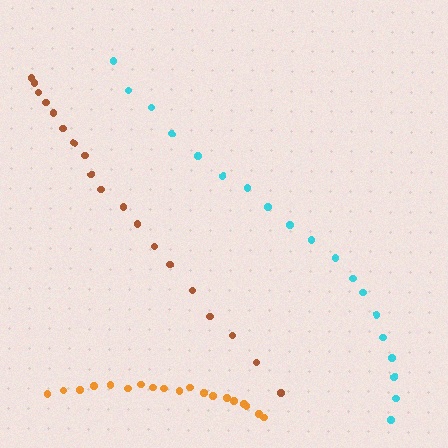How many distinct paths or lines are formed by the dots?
There are 3 distinct paths.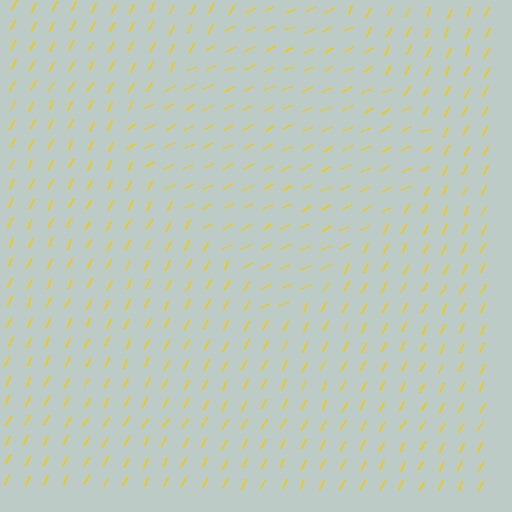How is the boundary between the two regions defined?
The boundary is defined purely by a change in line orientation (approximately 39 degrees difference). All lines are the same color and thickness.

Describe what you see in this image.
The image is filled with small yellow line segments. A diamond region in the image has lines oriented differently from the surrounding lines, creating a visible texture boundary.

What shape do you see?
I see a diamond.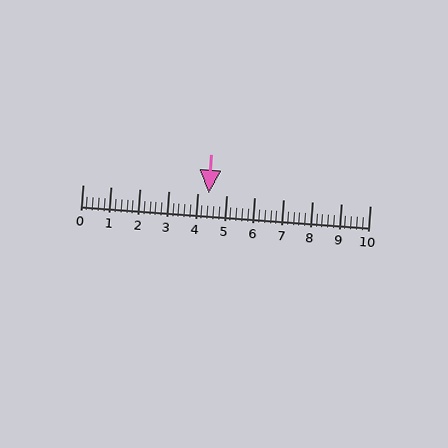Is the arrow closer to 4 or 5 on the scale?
The arrow is closer to 4.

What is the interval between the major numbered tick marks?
The major tick marks are spaced 1 units apart.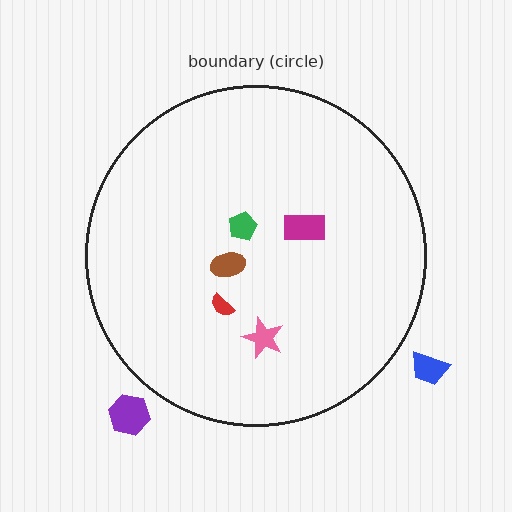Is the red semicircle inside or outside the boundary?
Inside.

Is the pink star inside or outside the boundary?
Inside.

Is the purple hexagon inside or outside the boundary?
Outside.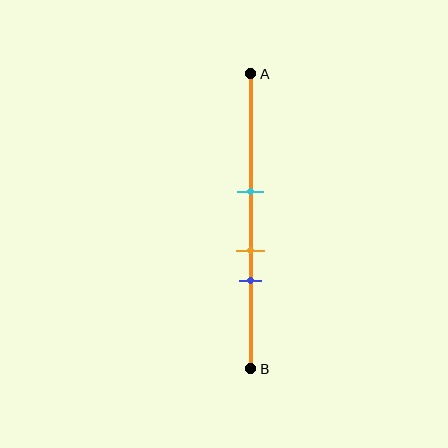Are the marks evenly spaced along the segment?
Yes, the marks are approximately evenly spaced.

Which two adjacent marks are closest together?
The orange and blue marks are the closest adjacent pair.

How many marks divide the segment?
There are 3 marks dividing the segment.